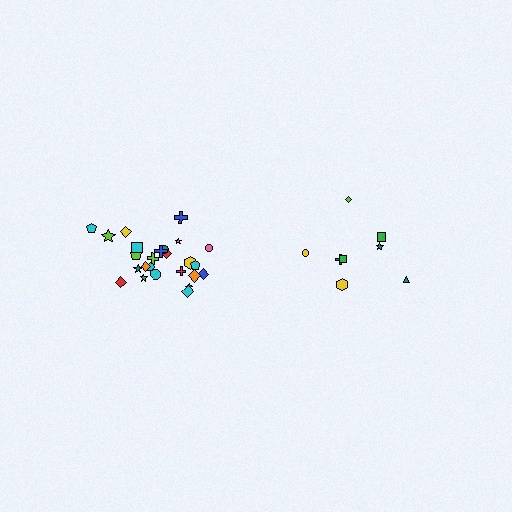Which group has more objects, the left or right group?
The left group.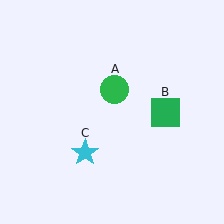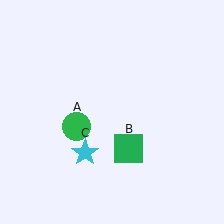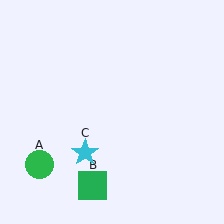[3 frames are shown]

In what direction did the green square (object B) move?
The green square (object B) moved down and to the left.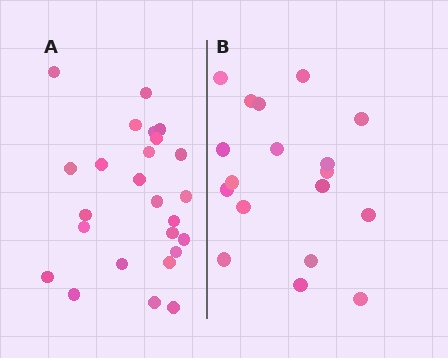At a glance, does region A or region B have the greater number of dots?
Region A (the left region) has more dots.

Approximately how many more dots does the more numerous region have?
Region A has roughly 8 or so more dots than region B.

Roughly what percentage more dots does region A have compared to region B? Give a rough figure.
About 40% more.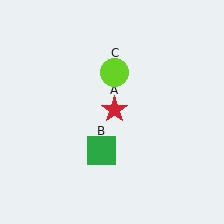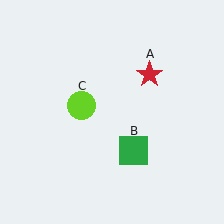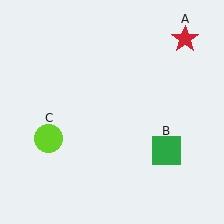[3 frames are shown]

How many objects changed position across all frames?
3 objects changed position: red star (object A), green square (object B), lime circle (object C).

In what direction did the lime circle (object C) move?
The lime circle (object C) moved down and to the left.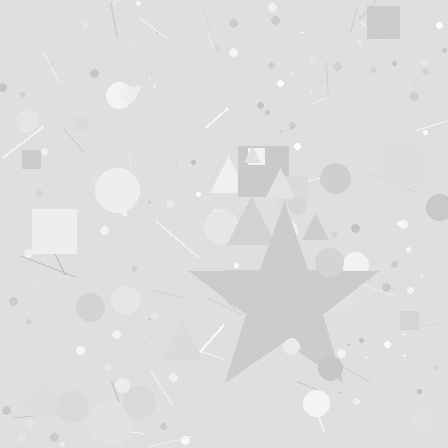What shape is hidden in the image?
A star is hidden in the image.